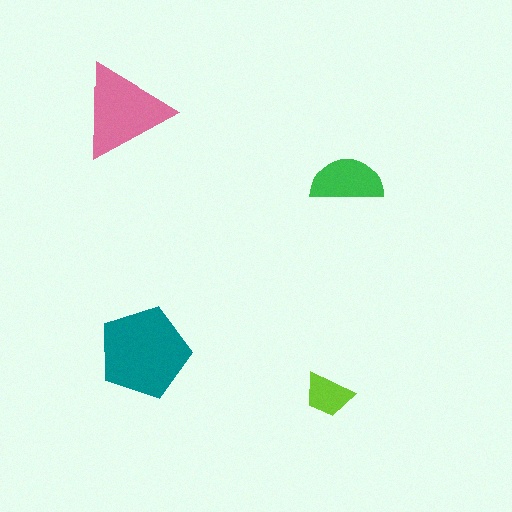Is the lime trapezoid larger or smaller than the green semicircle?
Smaller.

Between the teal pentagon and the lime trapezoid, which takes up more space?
The teal pentagon.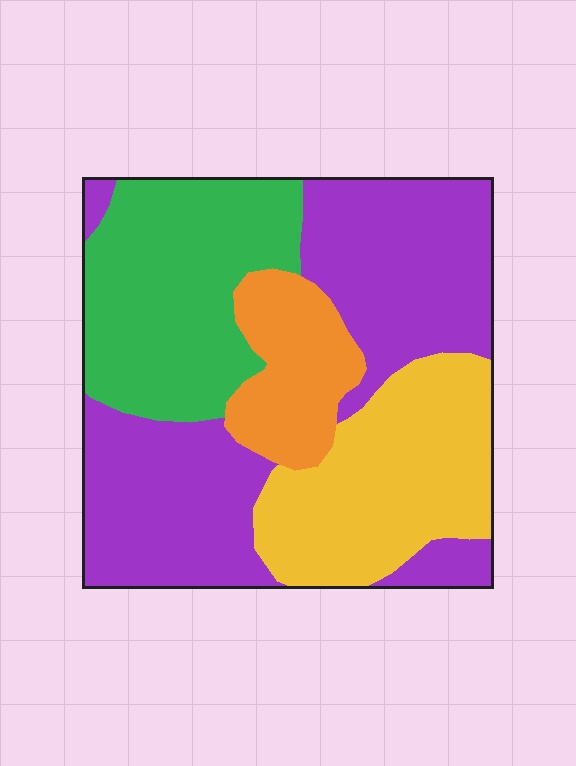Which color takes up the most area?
Purple, at roughly 40%.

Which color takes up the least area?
Orange, at roughly 10%.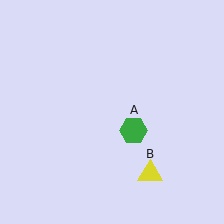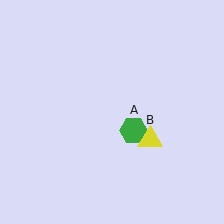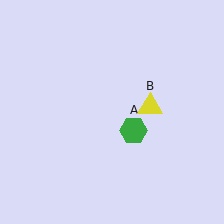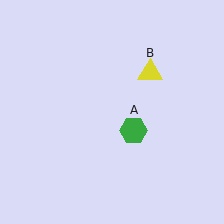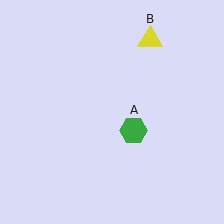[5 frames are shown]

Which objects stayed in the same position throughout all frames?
Green hexagon (object A) remained stationary.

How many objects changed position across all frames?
1 object changed position: yellow triangle (object B).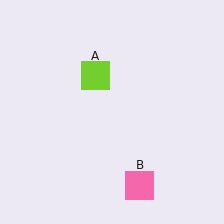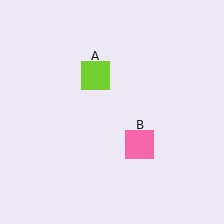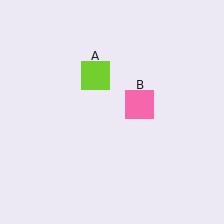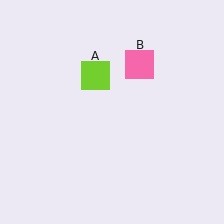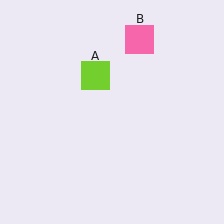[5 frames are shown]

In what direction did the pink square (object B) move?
The pink square (object B) moved up.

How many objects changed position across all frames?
1 object changed position: pink square (object B).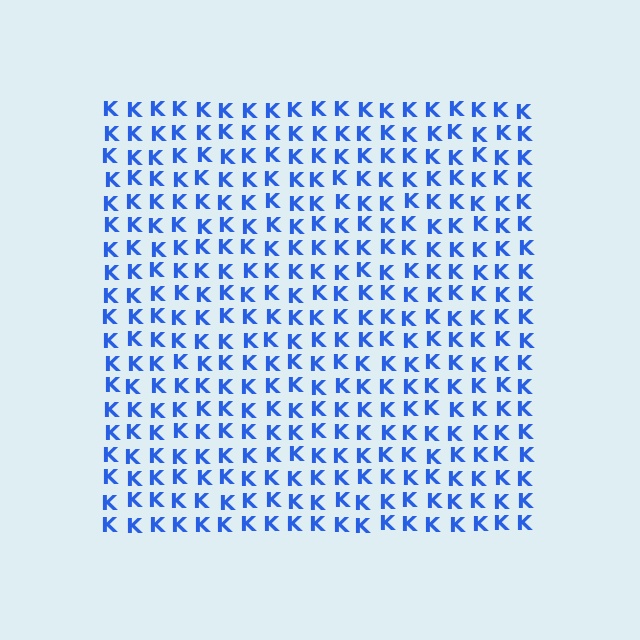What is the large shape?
The large shape is a square.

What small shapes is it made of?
It is made of small letter K's.